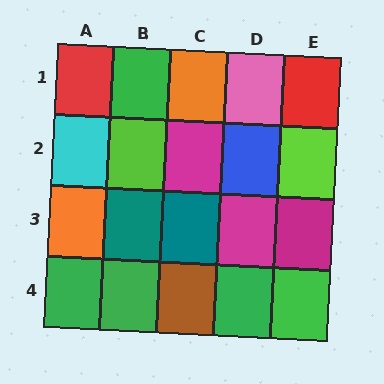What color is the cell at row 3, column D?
Magenta.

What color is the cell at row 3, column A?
Orange.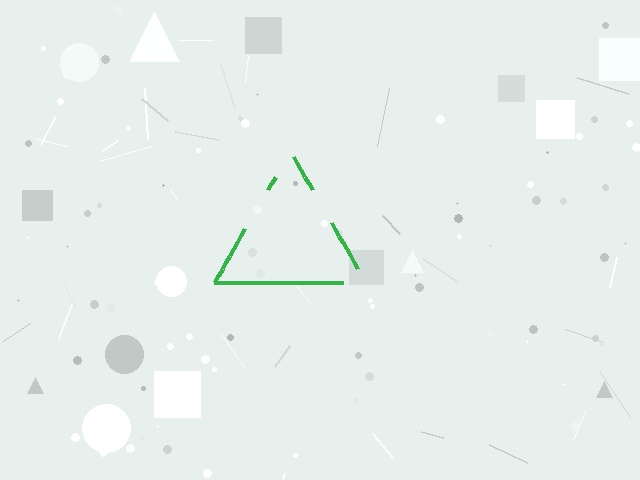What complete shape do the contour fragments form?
The contour fragments form a triangle.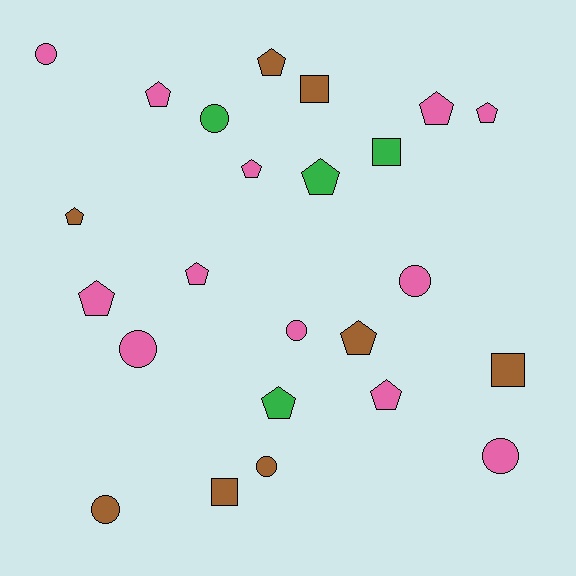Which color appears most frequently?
Pink, with 12 objects.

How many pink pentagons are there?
There are 7 pink pentagons.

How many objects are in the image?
There are 24 objects.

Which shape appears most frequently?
Pentagon, with 12 objects.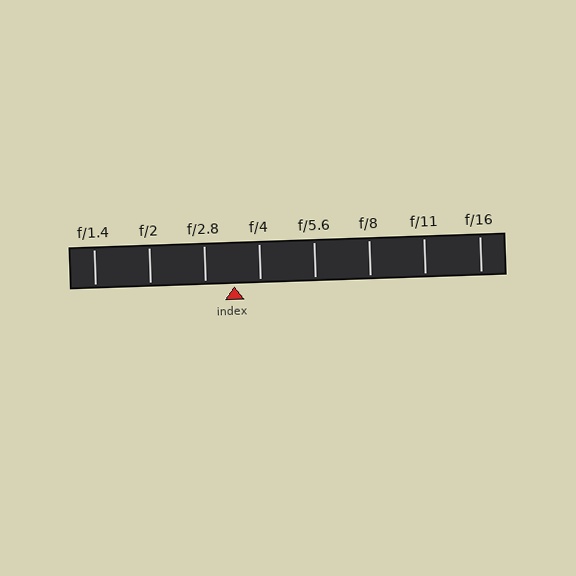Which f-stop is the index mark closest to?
The index mark is closest to f/4.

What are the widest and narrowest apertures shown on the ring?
The widest aperture shown is f/1.4 and the narrowest is f/16.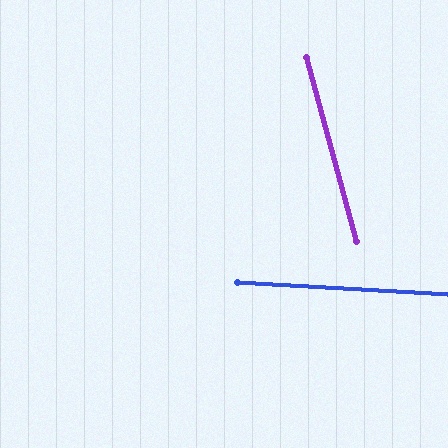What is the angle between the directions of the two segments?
Approximately 71 degrees.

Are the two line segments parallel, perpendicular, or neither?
Neither parallel nor perpendicular — they differ by about 71°.